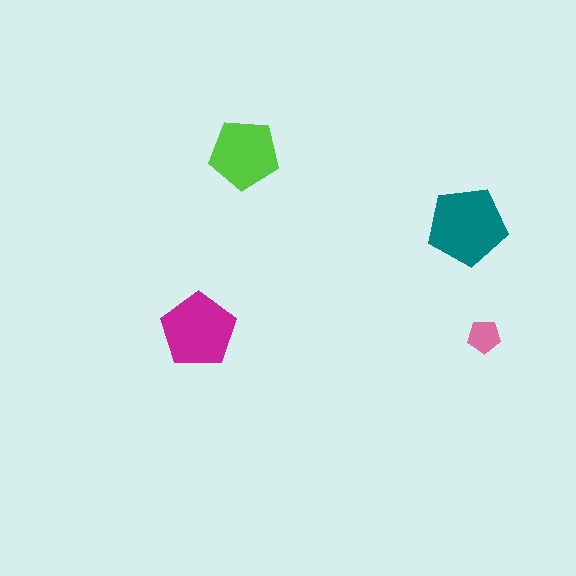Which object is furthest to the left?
The magenta pentagon is leftmost.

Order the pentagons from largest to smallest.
the teal one, the magenta one, the lime one, the pink one.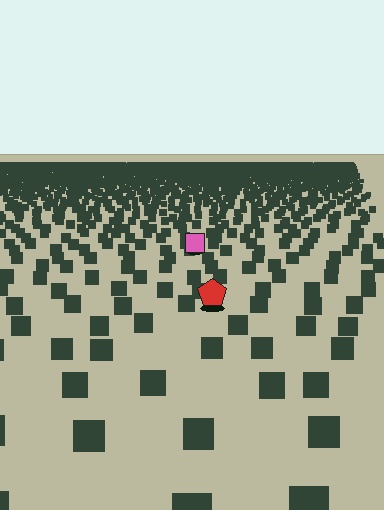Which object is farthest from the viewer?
The pink square is farthest from the viewer. It appears smaller and the ground texture around it is denser.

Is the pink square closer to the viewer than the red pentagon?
No. The red pentagon is closer — you can tell from the texture gradient: the ground texture is coarser near it.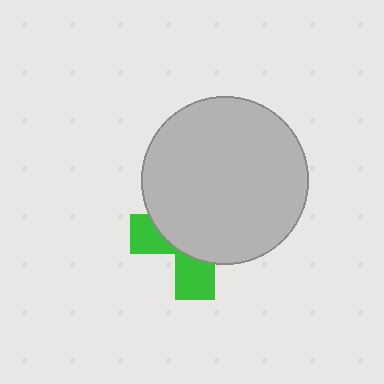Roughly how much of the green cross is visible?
A small part of it is visible (roughly 32%).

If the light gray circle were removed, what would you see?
You would see the complete green cross.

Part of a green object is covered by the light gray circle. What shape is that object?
It is a cross.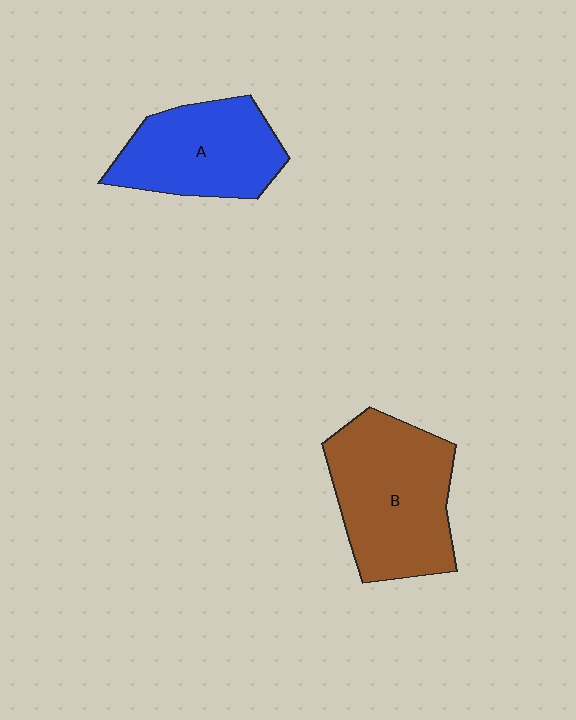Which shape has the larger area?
Shape B (brown).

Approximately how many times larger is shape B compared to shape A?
Approximately 1.3 times.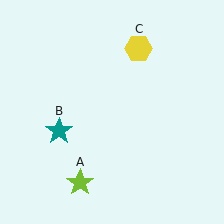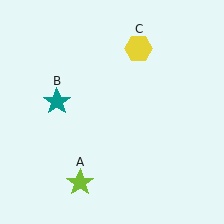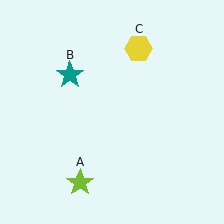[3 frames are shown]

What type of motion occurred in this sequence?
The teal star (object B) rotated clockwise around the center of the scene.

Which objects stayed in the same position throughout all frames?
Lime star (object A) and yellow hexagon (object C) remained stationary.